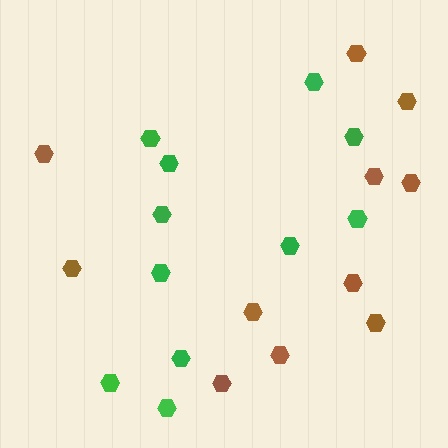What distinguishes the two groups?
There are 2 groups: one group of green hexagons (11) and one group of brown hexagons (11).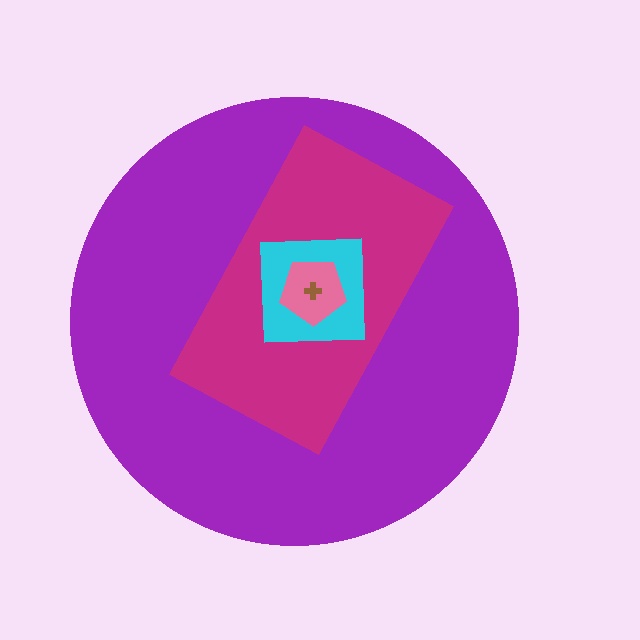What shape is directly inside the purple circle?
The magenta rectangle.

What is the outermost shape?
The purple circle.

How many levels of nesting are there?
5.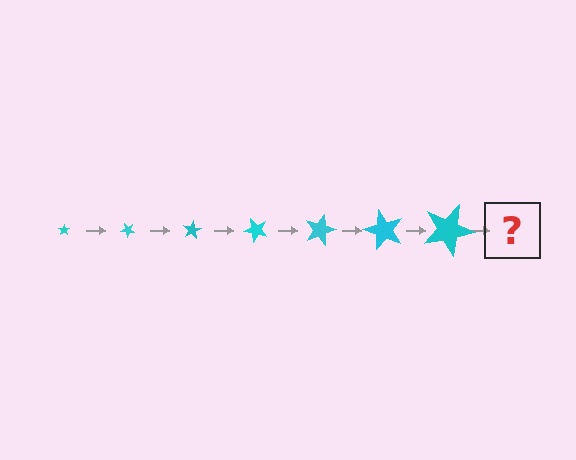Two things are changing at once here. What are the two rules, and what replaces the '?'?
The two rules are that the star grows larger each step and it rotates 40 degrees each step. The '?' should be a star, larger than the previous one and rotated 280 degrees from the start.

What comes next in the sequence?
The next element should be a star, larger than the previous one and rotated 280 degrees from the start.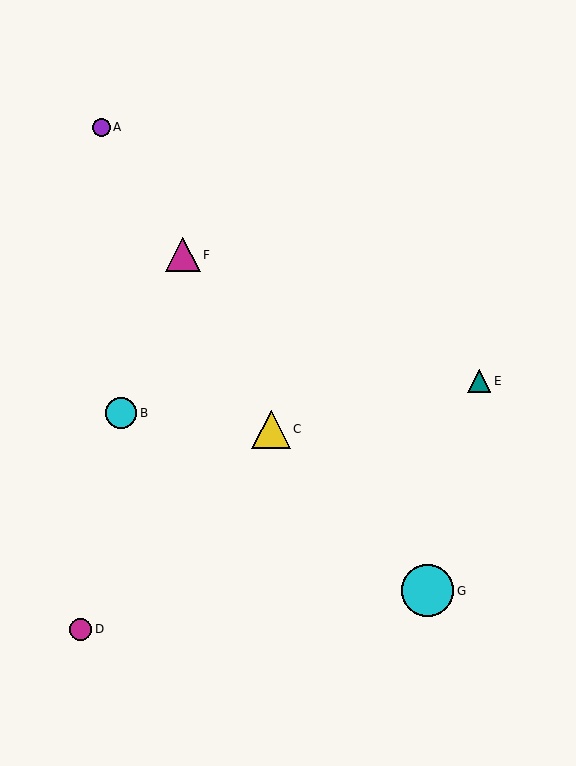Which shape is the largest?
The cyan circle (labeled G) is the largest.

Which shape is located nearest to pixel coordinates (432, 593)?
The cyan circle (labeled G) at (427, 591) is nearest to that location.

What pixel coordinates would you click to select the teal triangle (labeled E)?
Click at (479, 381) to select the teal triangle E.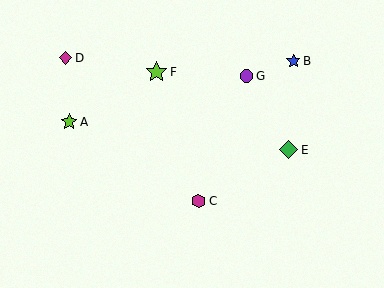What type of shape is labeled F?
Shape F is a lime star.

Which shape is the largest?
The lime star (labeled F) is the largest.